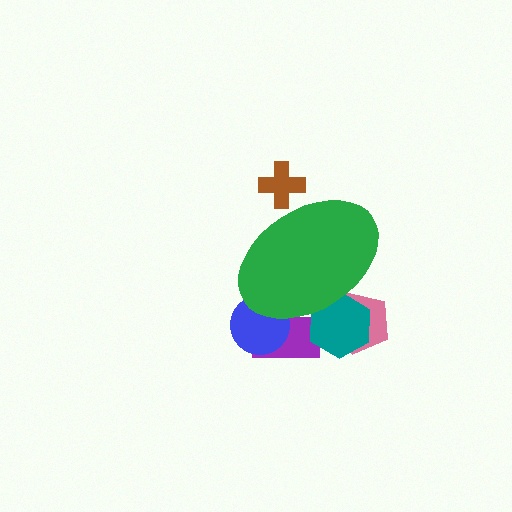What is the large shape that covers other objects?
A green ellipse.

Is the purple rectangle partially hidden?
Yes, the purple rectangle is partially hidden behind the green ellipse.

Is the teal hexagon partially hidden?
Yes, the teal hexagon is partially hidden behind the green ellipse.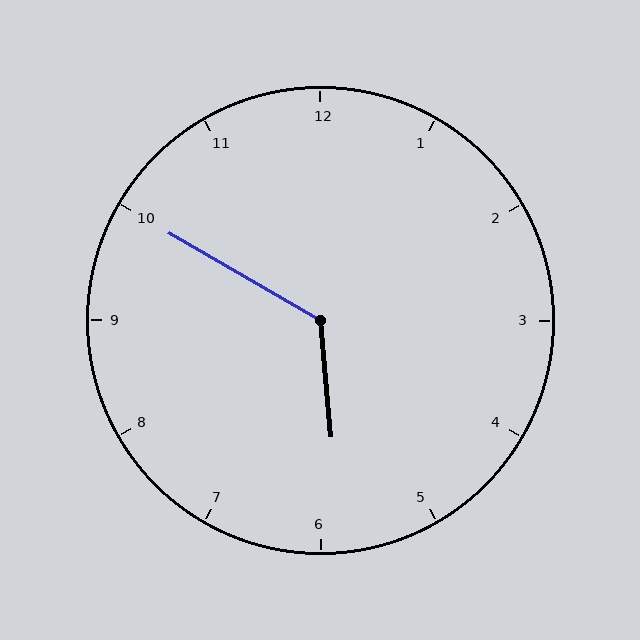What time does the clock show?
5:50.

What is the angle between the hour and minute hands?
Approximately 125 degrees.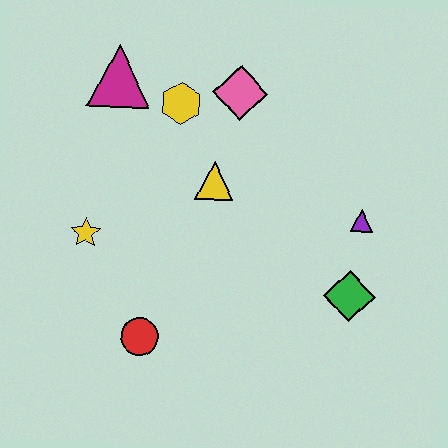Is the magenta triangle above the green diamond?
Yes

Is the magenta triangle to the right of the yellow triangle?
No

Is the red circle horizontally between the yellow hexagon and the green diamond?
No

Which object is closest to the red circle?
The yellow star is closest to the red circle.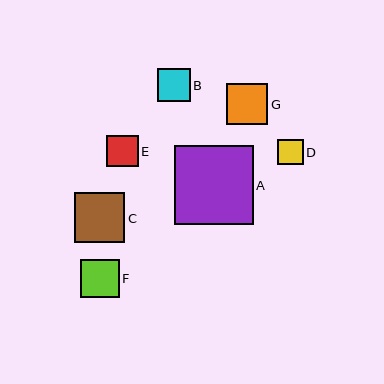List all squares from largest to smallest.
From largest to smallest: A, C, G, F, B, E, D.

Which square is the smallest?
Square D is the smallest with a size of approximately 26 pixels.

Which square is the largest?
Square A is the largest with a size of approximately 79 pixels.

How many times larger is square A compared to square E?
Square A is approximately 2.6 times the size of square E.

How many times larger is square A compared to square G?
Square A is approximately 1.9 times the size of square G.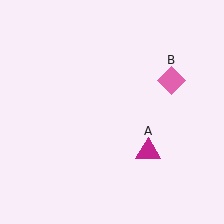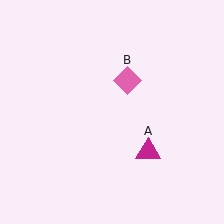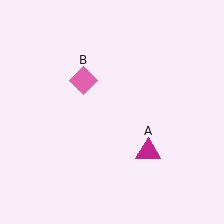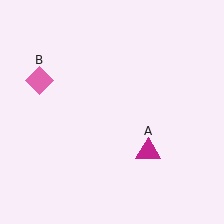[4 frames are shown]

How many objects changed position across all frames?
1 object changed position: pink diamond (object B).